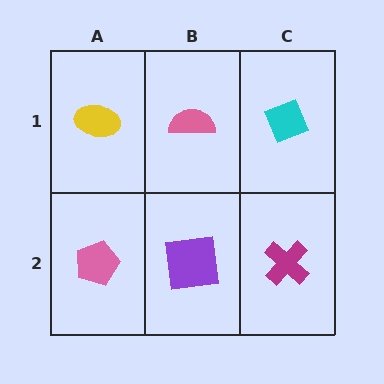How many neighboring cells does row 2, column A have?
2.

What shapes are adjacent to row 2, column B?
A pink semicircle (row 1, column B), a pink pentagon (row 2, column A), a magenta cross (row 2, column C).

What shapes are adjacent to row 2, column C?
A cyan diamond (row 1, column C), a purple square (row 2, column B).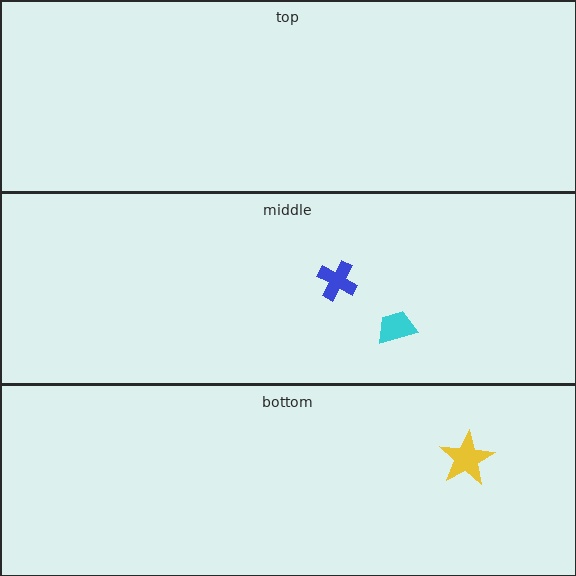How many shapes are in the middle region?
2.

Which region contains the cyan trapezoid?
The middle region.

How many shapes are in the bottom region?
1.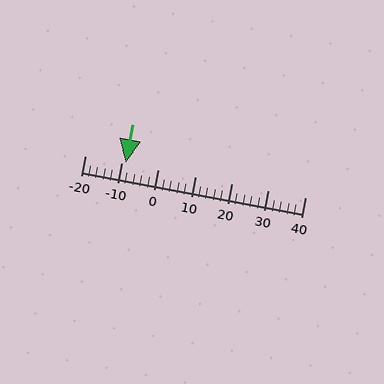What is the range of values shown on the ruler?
The ruler shows values from -20 to 40.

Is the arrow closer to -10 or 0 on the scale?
The arrow is closer to -10.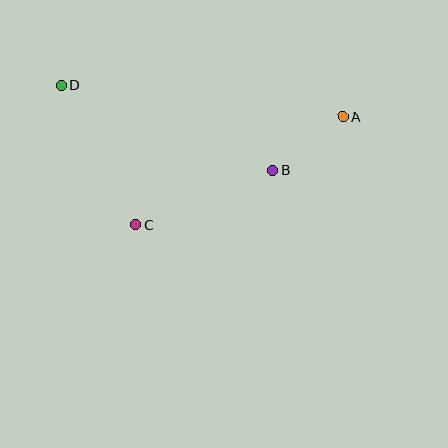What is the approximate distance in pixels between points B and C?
The distance between B and C is approximately 148 pixels.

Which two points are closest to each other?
Points A and B are closest to each other.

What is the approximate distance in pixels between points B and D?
The distance between B and D is approximately 228 pixels.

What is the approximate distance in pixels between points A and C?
The distance between A and C is approximately 234 pixels.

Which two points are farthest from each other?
Points A and D are farthest from each other.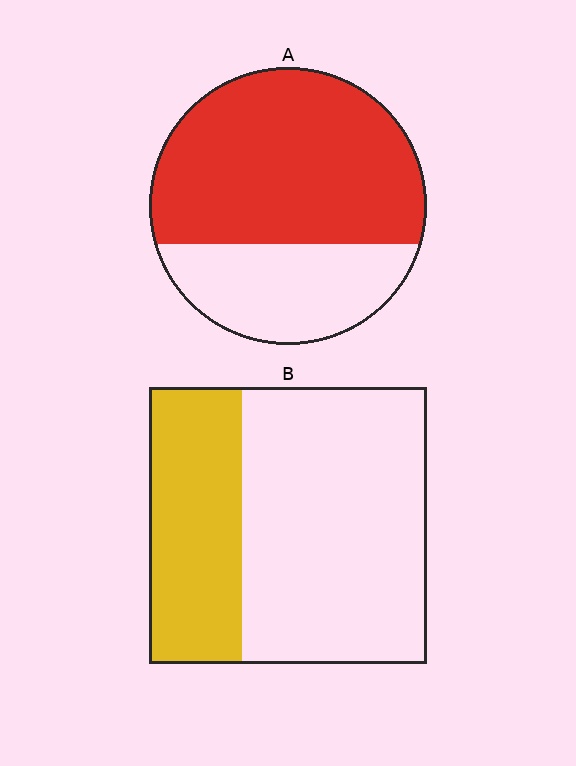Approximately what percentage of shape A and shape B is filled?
A is approximately 65% and B is approximately 35%.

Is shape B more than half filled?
No.